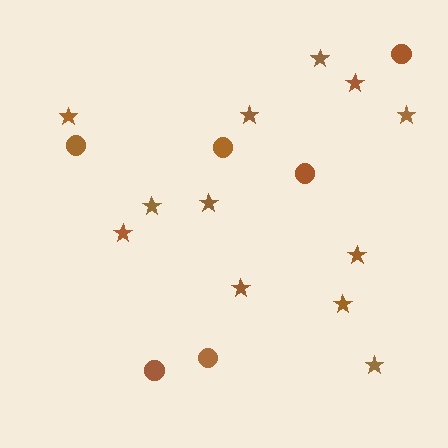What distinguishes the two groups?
There are 2 groups: one group of stars (12) and one group of circles (6).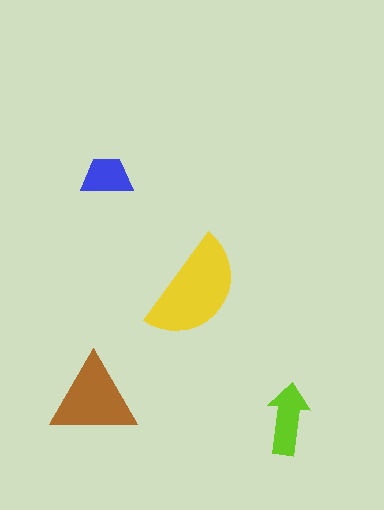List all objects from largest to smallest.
The yellow semicircle, the brown triangle, the lime arrow, the blue trapezoid.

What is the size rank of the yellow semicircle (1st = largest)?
1st.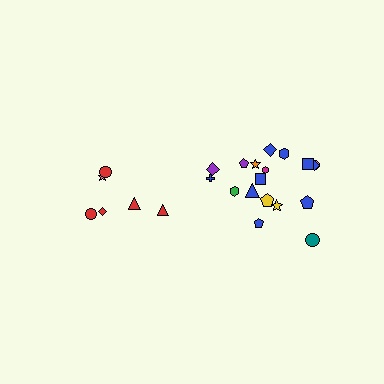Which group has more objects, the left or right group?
The right group.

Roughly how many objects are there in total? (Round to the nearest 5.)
Roughly 25 objects in total.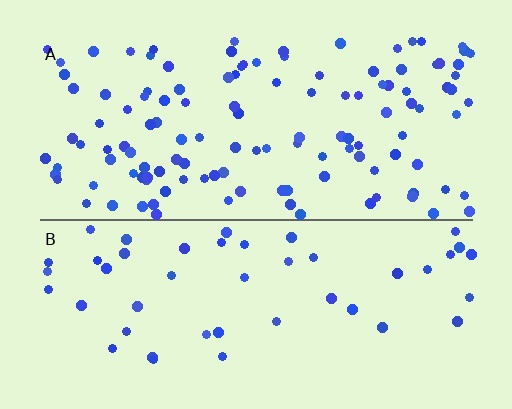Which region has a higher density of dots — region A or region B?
A (the top).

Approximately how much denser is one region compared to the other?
Approximately 2.6× — region A over region B.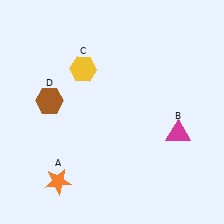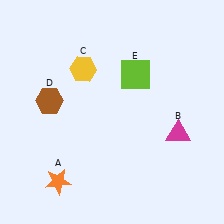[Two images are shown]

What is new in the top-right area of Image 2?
A lime square (E) was added in the top-right area of Image 2.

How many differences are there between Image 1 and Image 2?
There is 1 difference between the two images.